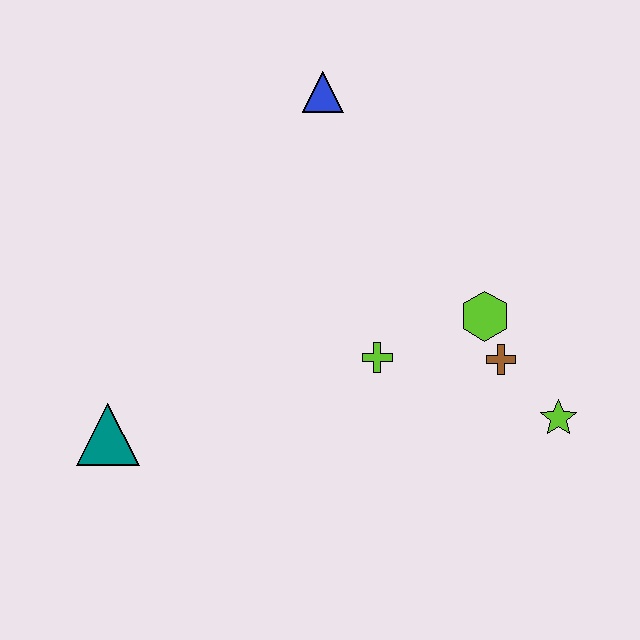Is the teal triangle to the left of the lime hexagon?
Yes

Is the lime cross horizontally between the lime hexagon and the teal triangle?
Yes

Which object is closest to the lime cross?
The lime hexagon is closest to the lime cross.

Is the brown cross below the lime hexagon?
Yes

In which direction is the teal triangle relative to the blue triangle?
The teal triangle is below the blue triangle.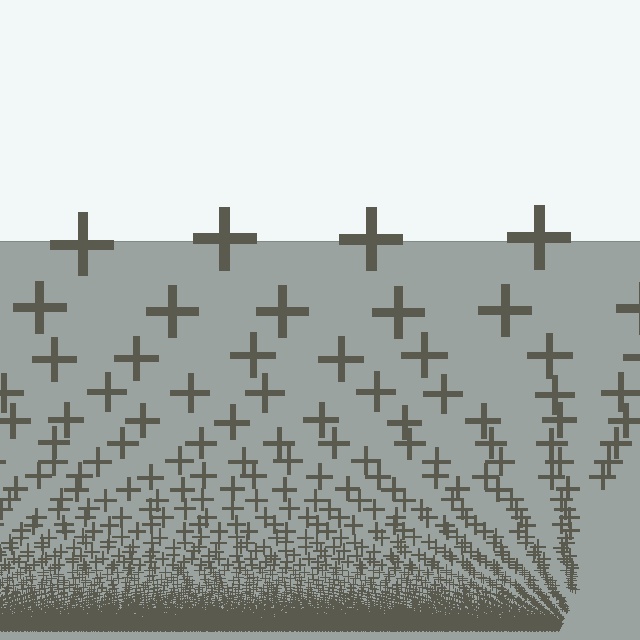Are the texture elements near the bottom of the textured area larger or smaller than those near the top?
Smaller. The gradient is inverted — elements near the bottom are smaller and denser.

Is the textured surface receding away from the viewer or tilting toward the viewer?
The surface appears to tilt toward the viewer. Texture elements get larger and sparser toward the top.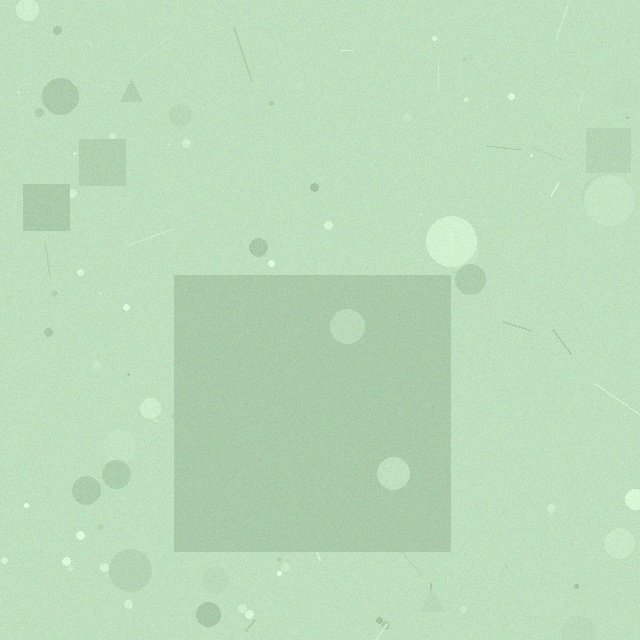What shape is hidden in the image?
A square is hidden in the image.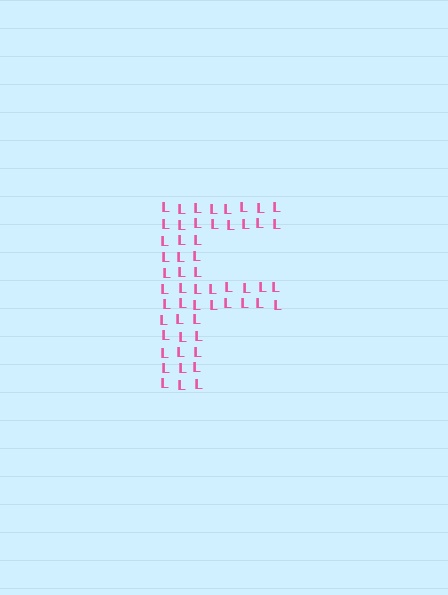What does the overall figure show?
The overall figure shows the letter F.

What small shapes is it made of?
It is made of small letter L's.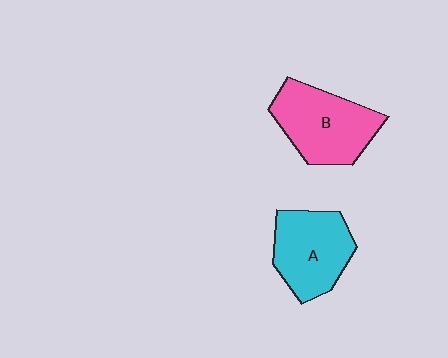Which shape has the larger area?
Shape B (pink).